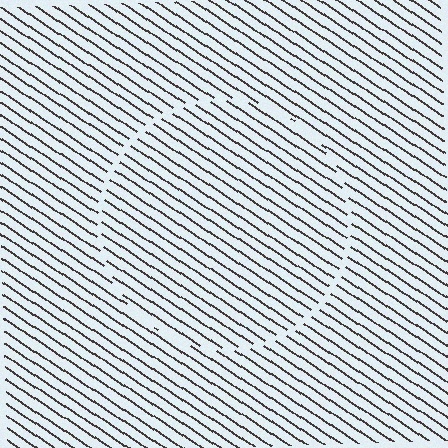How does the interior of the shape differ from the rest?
The interior of the shape contains the same grating, shifted by half a period — the contour is defined by the phase discontinuity where line-ends from the inner and outer gratings abut.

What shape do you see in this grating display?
An illusory circle. The interior of the shape contains the same grating, shifted by half a period — the contour is defined by the phase discontinuity where line-ends from the inner and outer gratings abut.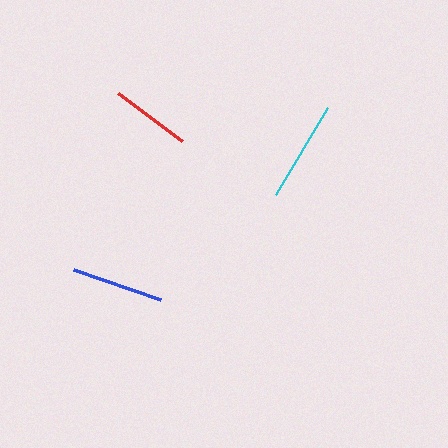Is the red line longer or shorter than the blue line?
The blue line is longer than the red line.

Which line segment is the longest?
The cyan line is the longest at approximately 101 pixels.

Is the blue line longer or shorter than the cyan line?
The cyan line is longer than the blue line.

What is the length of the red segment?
The red segment is approximately 80 pixels long.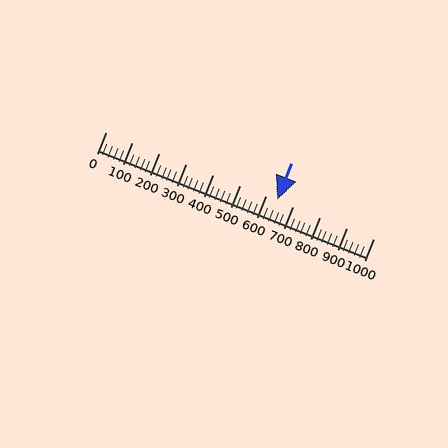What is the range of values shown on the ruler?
The ruler shows values from 0 to 1000.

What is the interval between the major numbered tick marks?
The major tick marks are spaced 100 units apart.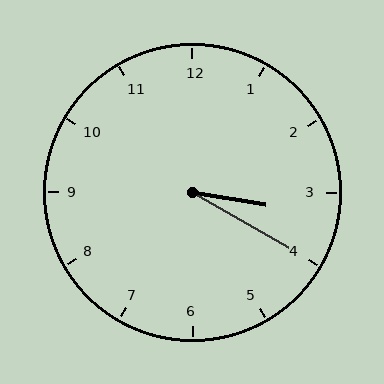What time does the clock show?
3:20.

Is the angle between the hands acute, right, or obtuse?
It is acute.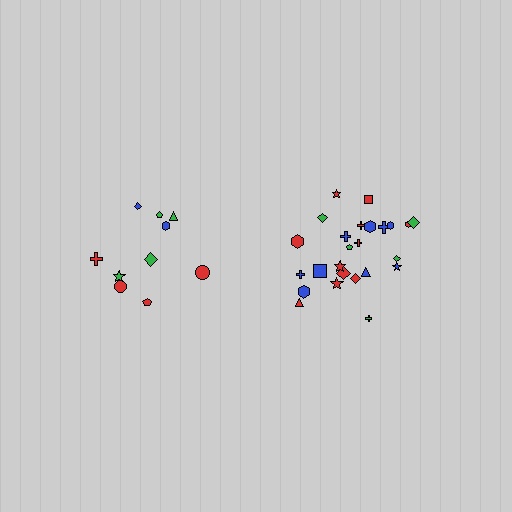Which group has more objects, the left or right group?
The right group.